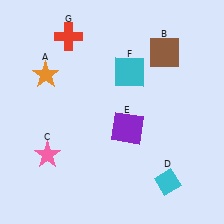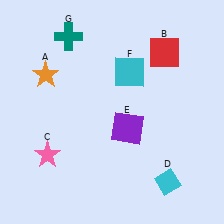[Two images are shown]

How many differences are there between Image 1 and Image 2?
There are 2 differences between the two images.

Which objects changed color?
B changed from brown to red. G changed from red to teal.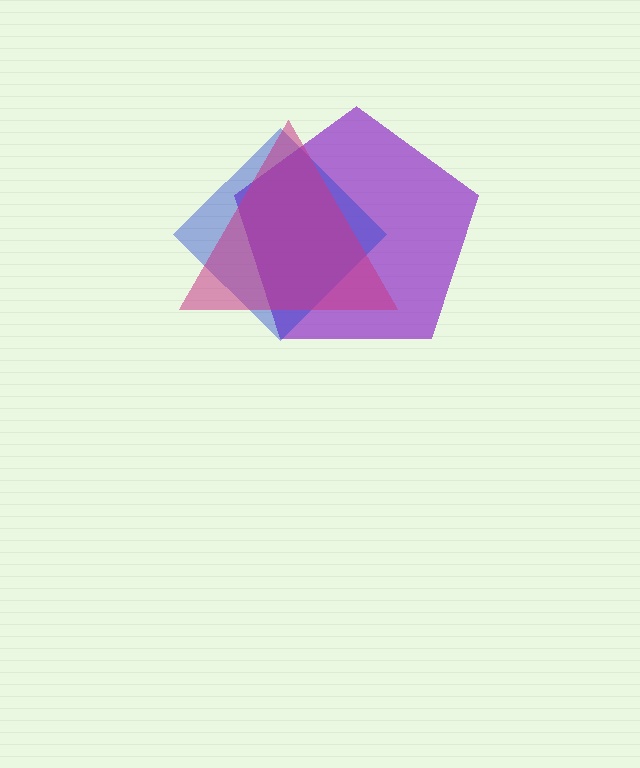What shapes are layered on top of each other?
The layered shapes are: a purple pentagon, a blue diamond, a magenta triangle.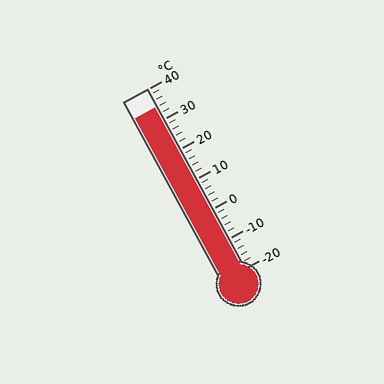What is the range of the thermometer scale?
The thermometer scale ranges from -20°C to 40°C.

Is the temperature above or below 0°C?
The temperature is above 0°C.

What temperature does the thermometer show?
The thermometer shows approximately 34°C.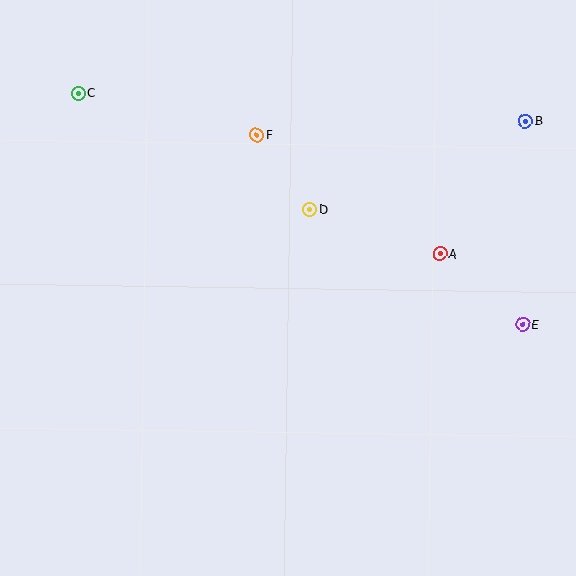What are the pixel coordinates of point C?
Point C is at (78, 93).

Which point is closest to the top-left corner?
Point C is closest to the top-left corner.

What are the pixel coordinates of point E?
Point E is at (523, 324).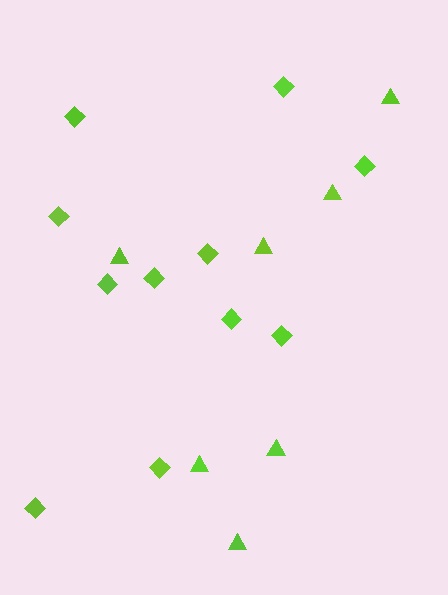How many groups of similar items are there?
There are 2 groups: one group of triangles (7) and one group of diamonds (11).